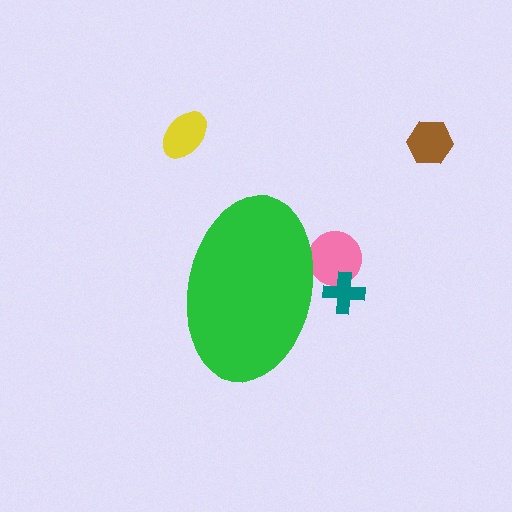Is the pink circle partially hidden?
Yes, the pink circle is partially hidden behind the green ellipse.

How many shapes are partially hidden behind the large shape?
2 shapes are partially hidden.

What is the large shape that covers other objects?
A green ellipse.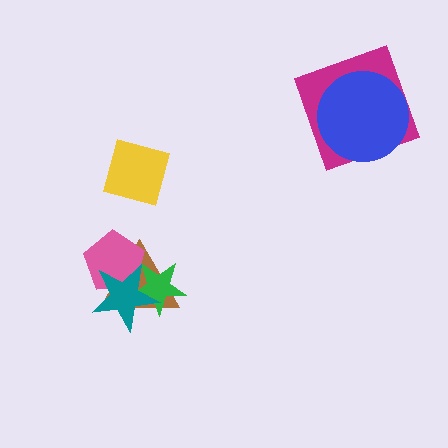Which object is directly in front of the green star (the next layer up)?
The pink pentagon is directly in front of the green star.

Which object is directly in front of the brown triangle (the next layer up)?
The green star is directly in front of the brown triangle.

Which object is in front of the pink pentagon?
The teal star is in front of the pink pentagon.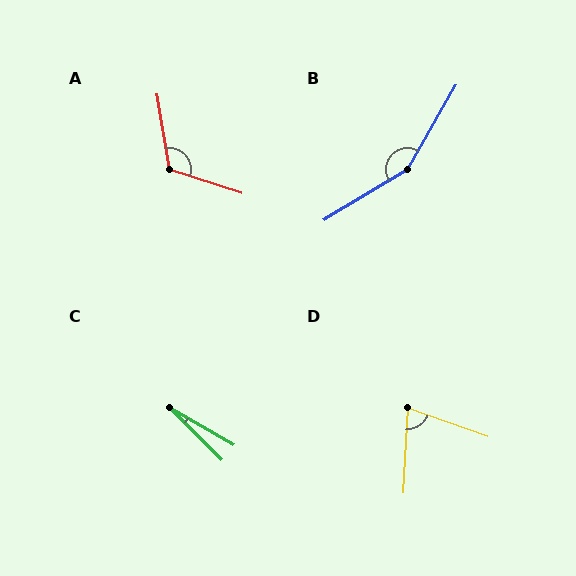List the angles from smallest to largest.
C (15°), D (74°), A (118°), B (151°).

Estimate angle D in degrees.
Approximately 74 degrees.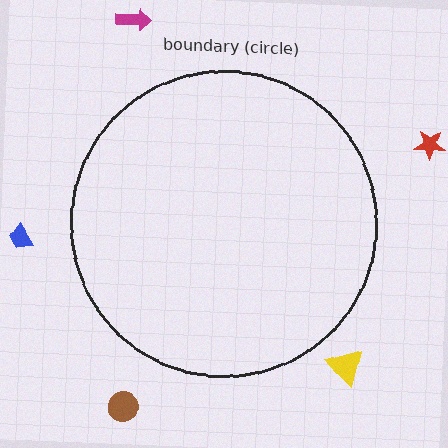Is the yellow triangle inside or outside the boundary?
Outside.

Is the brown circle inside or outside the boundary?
Outside.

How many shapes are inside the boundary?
0 inside, 5 outside.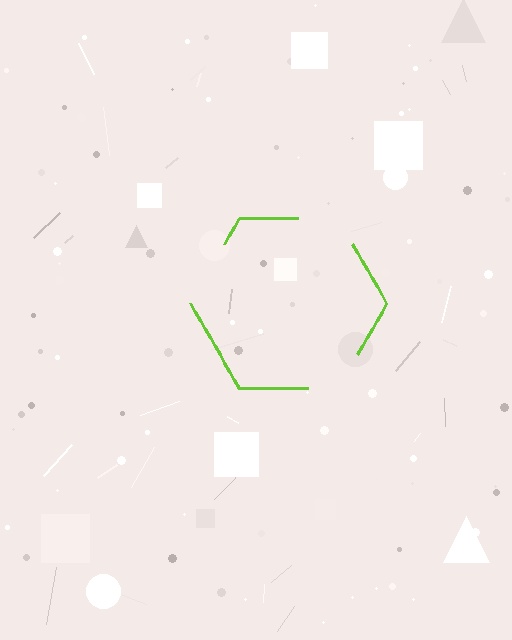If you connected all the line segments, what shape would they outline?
They would outline a hexagon.